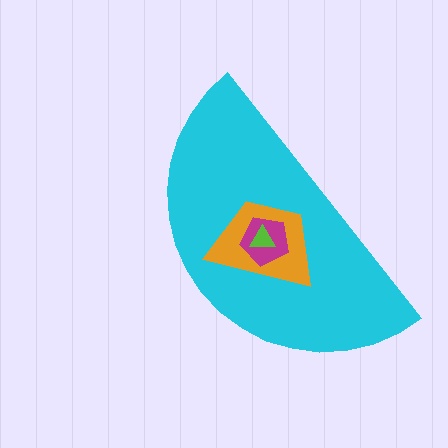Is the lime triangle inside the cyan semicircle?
Yes.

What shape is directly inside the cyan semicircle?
The orange trapezoid.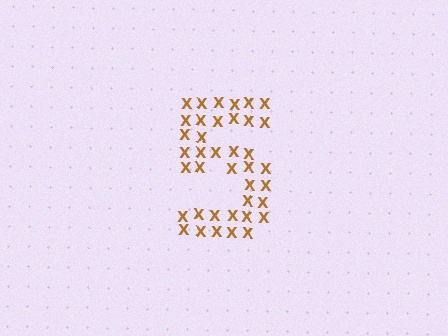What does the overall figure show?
The overall figure shows the digit 5.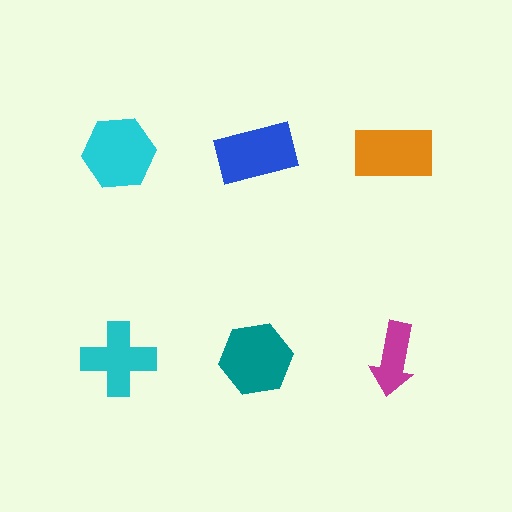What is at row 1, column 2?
A blue rectangle.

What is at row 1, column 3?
An orange rectangle.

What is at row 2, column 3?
A magenta arrow.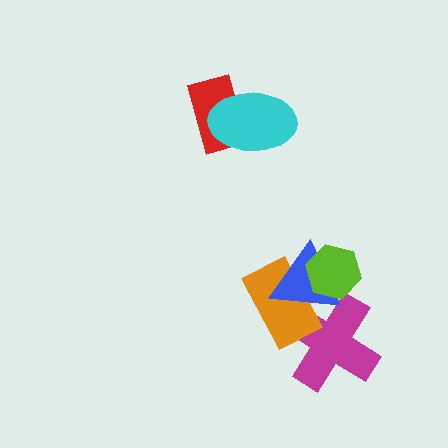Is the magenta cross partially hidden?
Yes, it is partially covered by another shape.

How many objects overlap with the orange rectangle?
3 objects overlap with the orange rectangle.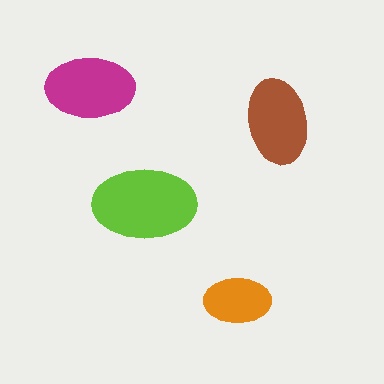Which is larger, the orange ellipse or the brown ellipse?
The brown one.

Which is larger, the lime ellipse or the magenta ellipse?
The lime one.